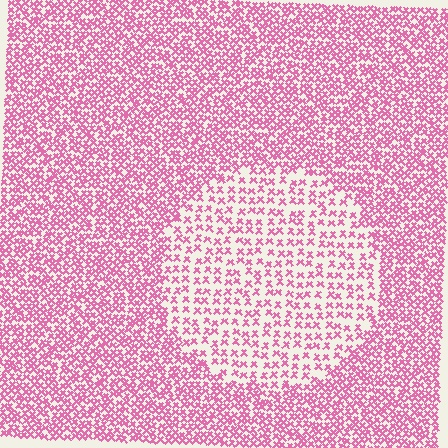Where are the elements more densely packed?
The elements are more densely packed outside the circle boundary.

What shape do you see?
I see a circle.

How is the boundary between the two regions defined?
The boundary is defined by a change in element density (approximately 2.0x ratio). All elements are the same color, size, and shape.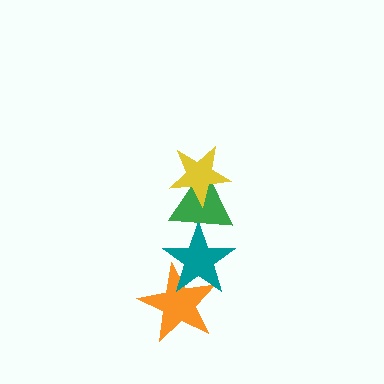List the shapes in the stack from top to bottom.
From top to bottom: the yellow star, the green triangle, the teal star, the orange star.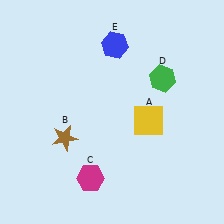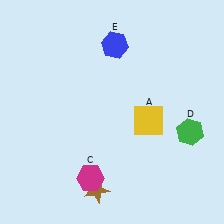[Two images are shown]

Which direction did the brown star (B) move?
The brown star (B) moved down.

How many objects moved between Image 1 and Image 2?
2 objects moved between the two images.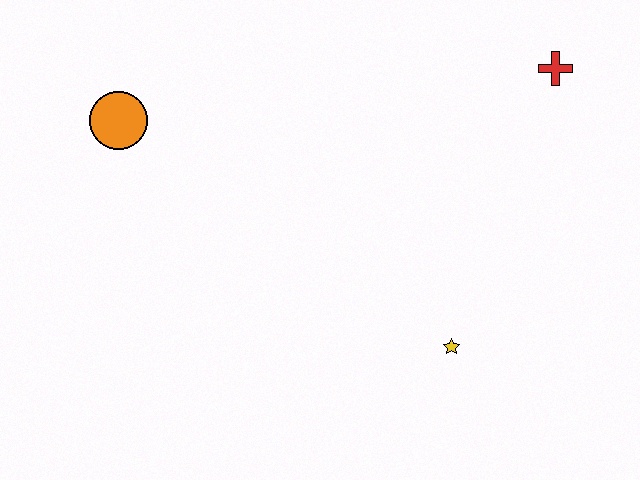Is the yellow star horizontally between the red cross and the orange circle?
Yes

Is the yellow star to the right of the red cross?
No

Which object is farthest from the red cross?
The orange circle is farthest from the red cross.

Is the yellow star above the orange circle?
No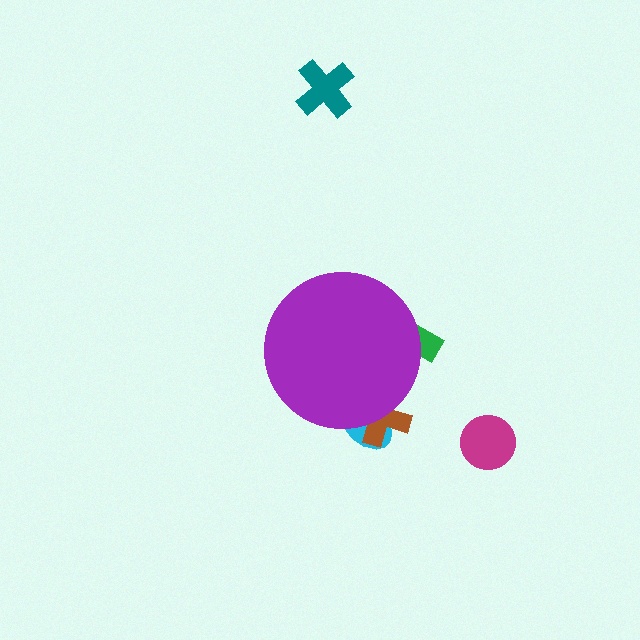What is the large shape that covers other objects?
A purple circle.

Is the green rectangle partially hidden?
Yes, the green rectangle is partially hidden behind the purple circle.